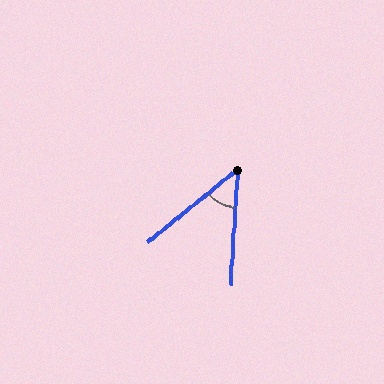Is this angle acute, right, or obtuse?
It is acute.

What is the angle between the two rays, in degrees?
Approximately 47 degrees.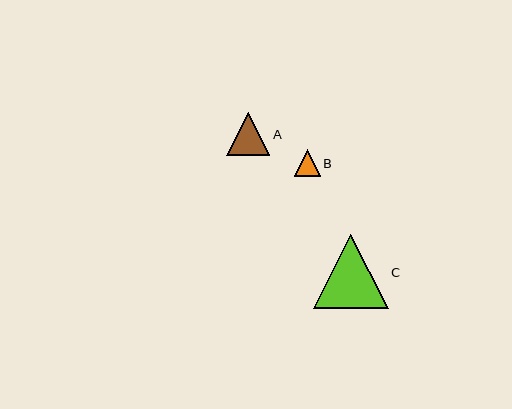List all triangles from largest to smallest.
From largest to smallest: C, A, B.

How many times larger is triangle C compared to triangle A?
Triangle C is approximately 1.7 times the size of triangle A.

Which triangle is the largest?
Triangle C is the largest with a size of approximately 75 pixels.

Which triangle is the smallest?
Triangle B is the smallest with a size of approximately 26 pixels.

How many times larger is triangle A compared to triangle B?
Triangle A is approximately 1.6 times the size of triangle B.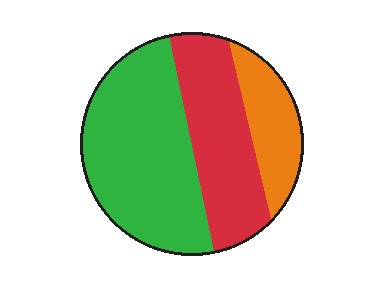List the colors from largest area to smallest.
From largest to smallest: green, red, orange.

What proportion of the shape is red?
Red covers about 30% of the shape.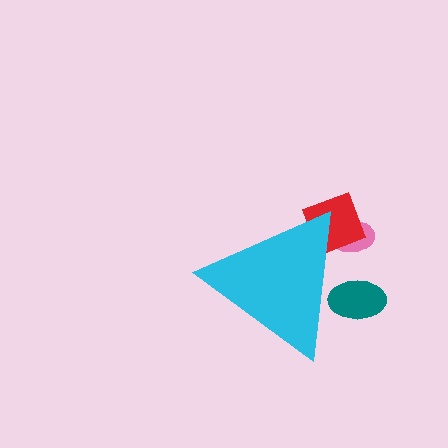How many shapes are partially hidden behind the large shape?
3 shapes are partially hidden.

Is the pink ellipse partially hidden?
Yes, the pink ellipse is partially hidden behind the cyan triangle.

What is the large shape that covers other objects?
A cyan triangle.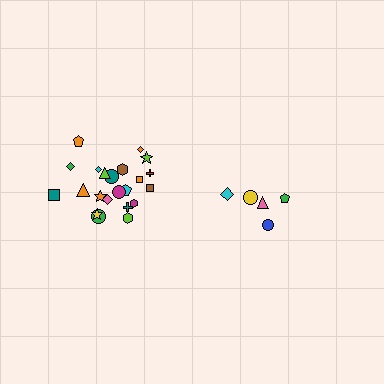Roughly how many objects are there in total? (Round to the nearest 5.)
Roughly 25 objects in total.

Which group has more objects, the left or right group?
The left group.